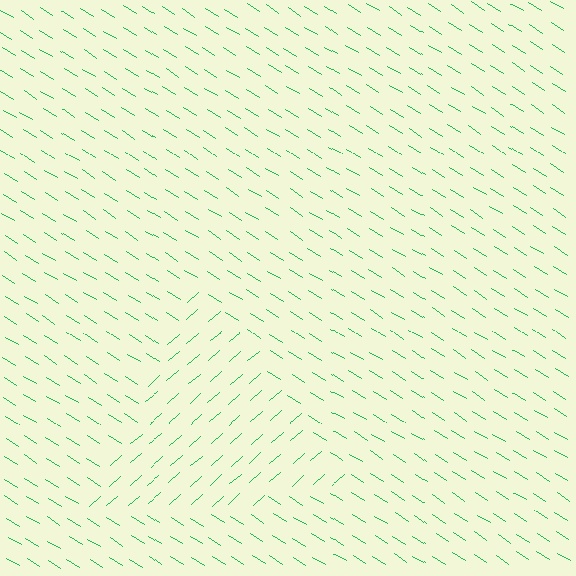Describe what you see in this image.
The image is filled with small green line segments. A triangle region in the image has lines oriented differently from the surrounding lines, creating a visible texture boundary.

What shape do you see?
I see a triangle.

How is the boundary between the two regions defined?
The boundary is defined purely by a change in line orientation (approximately 73 degrees difference). All lines are the same color and thickness.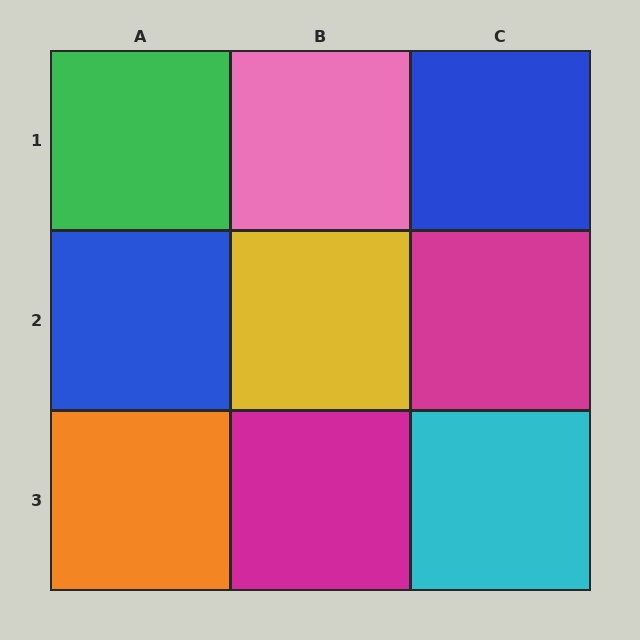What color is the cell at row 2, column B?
Yellow.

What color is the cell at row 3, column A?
Orange.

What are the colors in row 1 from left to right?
Green, pink, blue.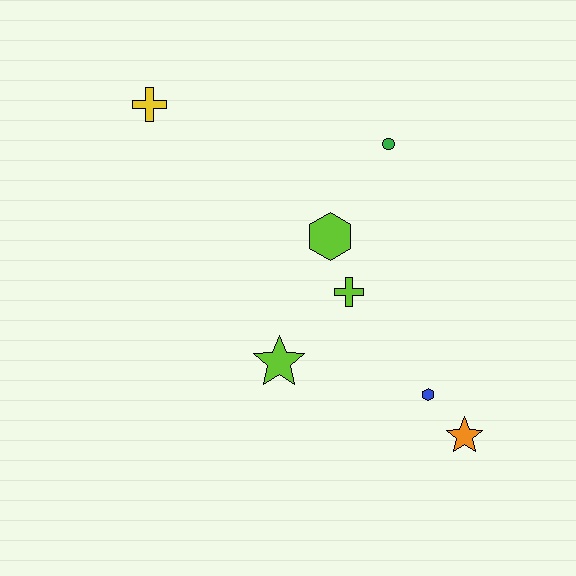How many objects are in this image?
There are 7 objects.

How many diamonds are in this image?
There are no diamonds.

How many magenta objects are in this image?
There are no magenta objects.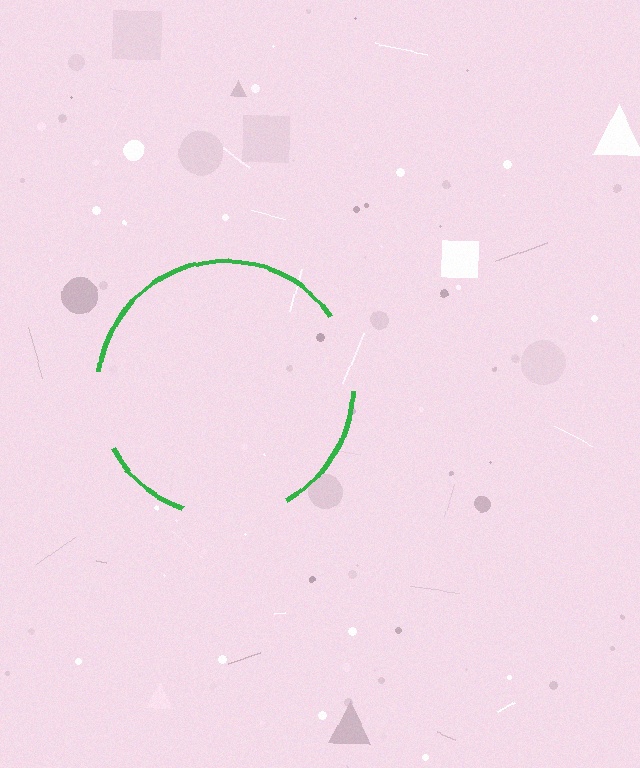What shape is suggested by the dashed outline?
The dashed outline suggests a circle.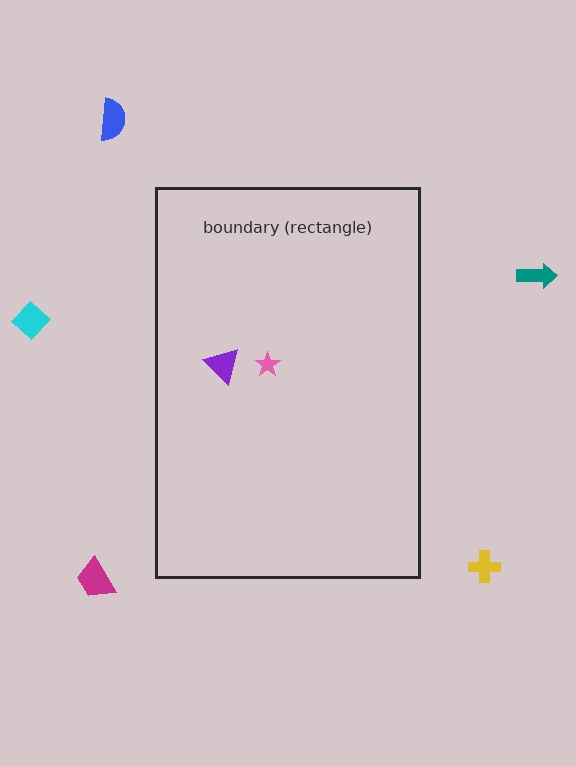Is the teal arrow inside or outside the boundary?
Outside.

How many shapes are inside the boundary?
2 inside, 5 outside.